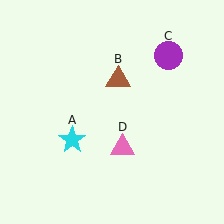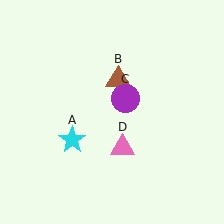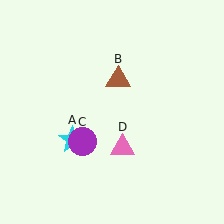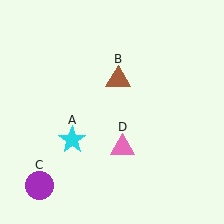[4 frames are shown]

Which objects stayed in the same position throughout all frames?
Cyan star (object A) and brown triangle (object B) and pink triangle (object D) remained stationary.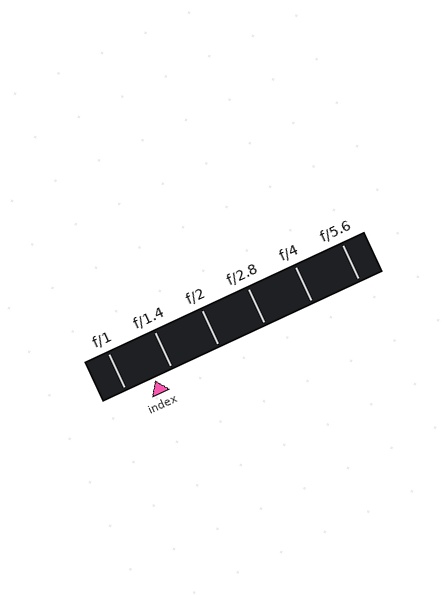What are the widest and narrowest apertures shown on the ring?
The widest aperture shown is f/1 and the narrowest is f/5.6.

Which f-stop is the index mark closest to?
The index mark is closest to f/1.4.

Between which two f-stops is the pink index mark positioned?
The index mark is between f/1 and f/1.4.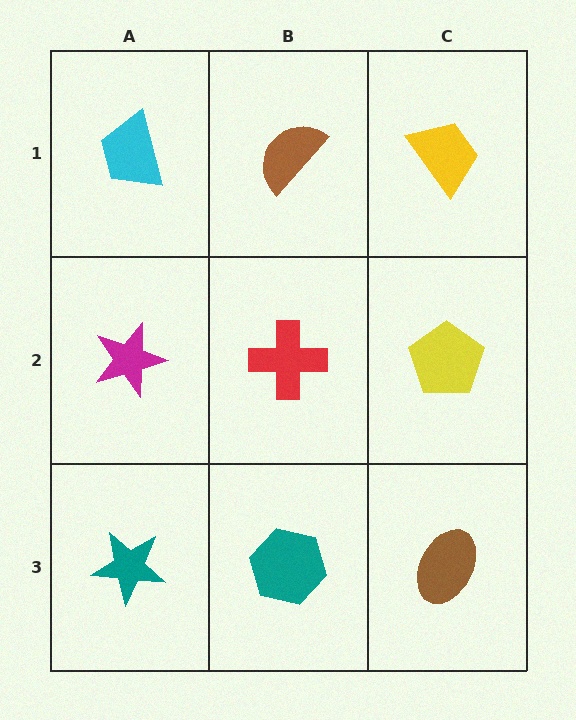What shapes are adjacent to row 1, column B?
A red cross (row 2, column B), a cyan trapezoid (row 1, column A), a yellow trapezoid (row 1, column C).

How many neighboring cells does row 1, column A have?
2.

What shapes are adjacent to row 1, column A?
A magenta star (row 2, column A), a brown semicircle (row 1, column B).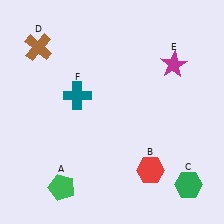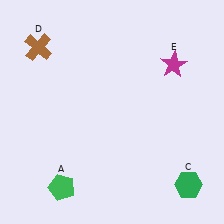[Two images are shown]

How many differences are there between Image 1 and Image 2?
There are 2 differences between the two images.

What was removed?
The teal cross (F), the red hexagon (B) were removed in Image 2.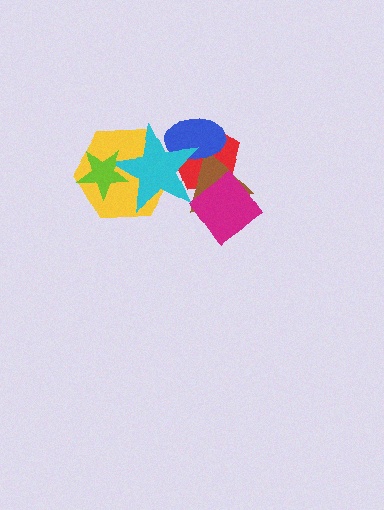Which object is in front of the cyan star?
The lime star is in front of the cyan star.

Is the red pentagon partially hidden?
Yes, it is partially covered by another shape.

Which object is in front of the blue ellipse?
The cyan star is in front of the blue ellipse.